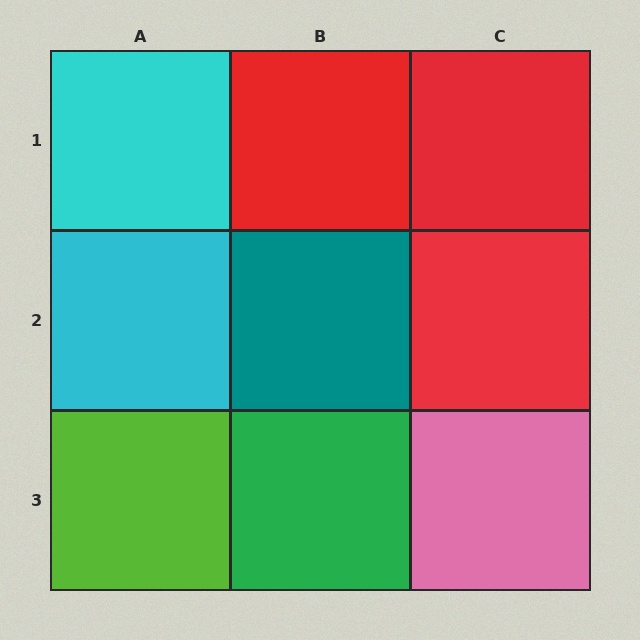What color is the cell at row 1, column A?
Cyan.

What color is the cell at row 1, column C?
Red.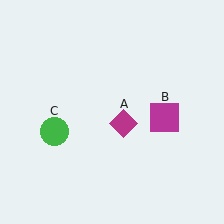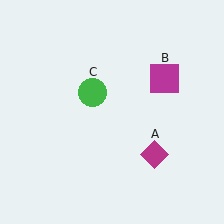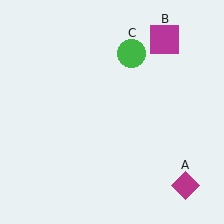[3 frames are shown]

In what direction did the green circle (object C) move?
The green circle (object C) moved up and to the right.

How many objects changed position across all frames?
3 objects changed position: magenta diamond (object A), magenta square (object B), green circle (object C).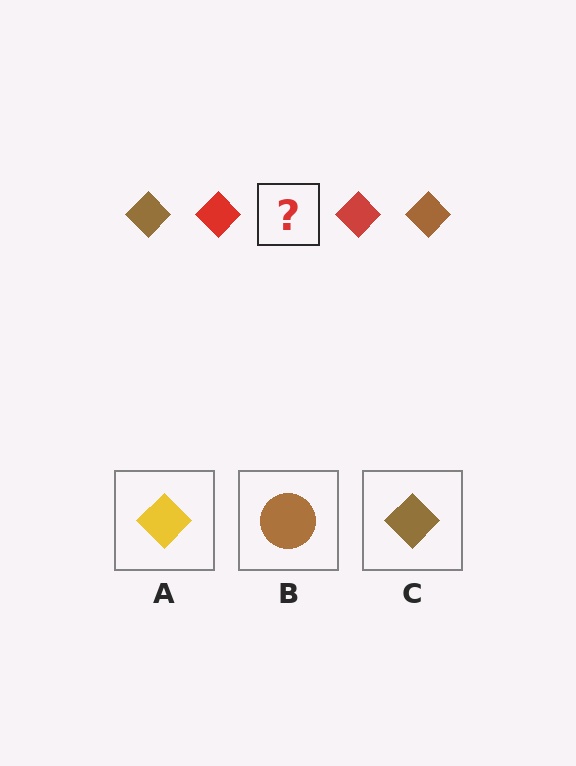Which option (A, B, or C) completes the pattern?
C.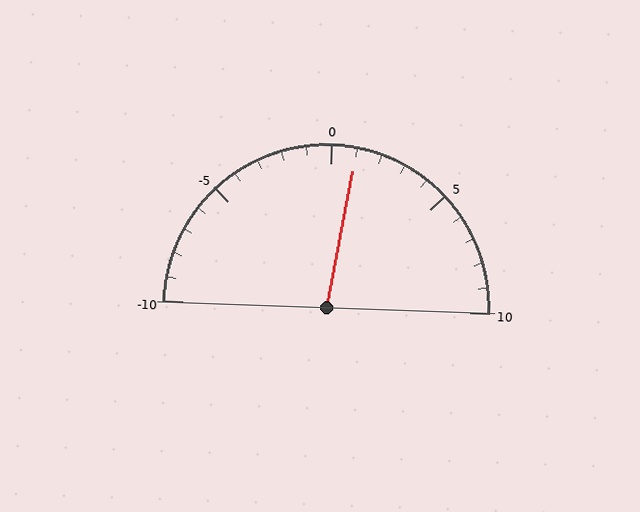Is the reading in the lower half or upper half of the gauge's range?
The reading is in the upper half of the range (-10 to 10).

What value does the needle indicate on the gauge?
The needle indicates approximately 1.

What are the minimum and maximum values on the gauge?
The gauge ranges from -10 to 10.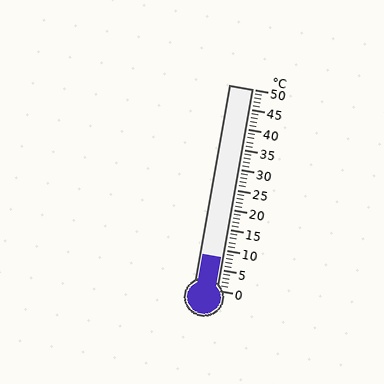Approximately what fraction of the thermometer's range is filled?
The thermometer is filled to approximately 15% of its range.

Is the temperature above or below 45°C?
The temperature is below 45°C.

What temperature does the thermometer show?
The thermometer shows approximately 8°C.